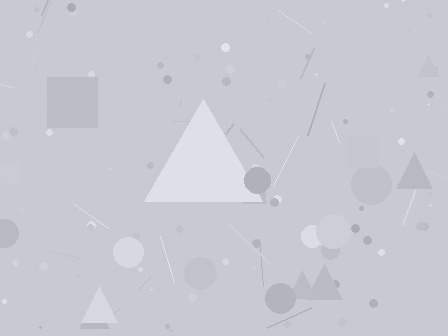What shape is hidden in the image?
A triangle is hidden in the image.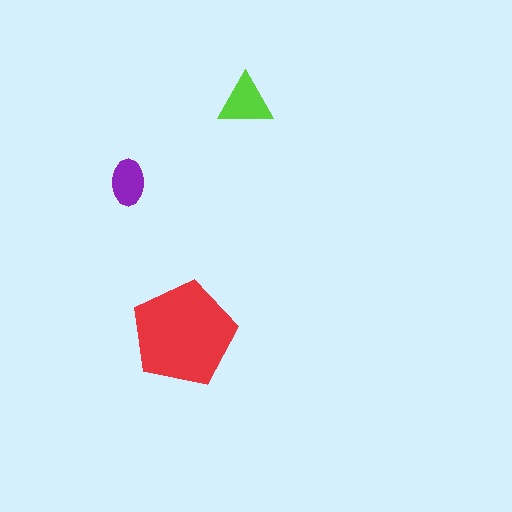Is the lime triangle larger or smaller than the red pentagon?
Smaller.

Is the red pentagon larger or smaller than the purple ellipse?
Larger.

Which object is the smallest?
The purple ellipse.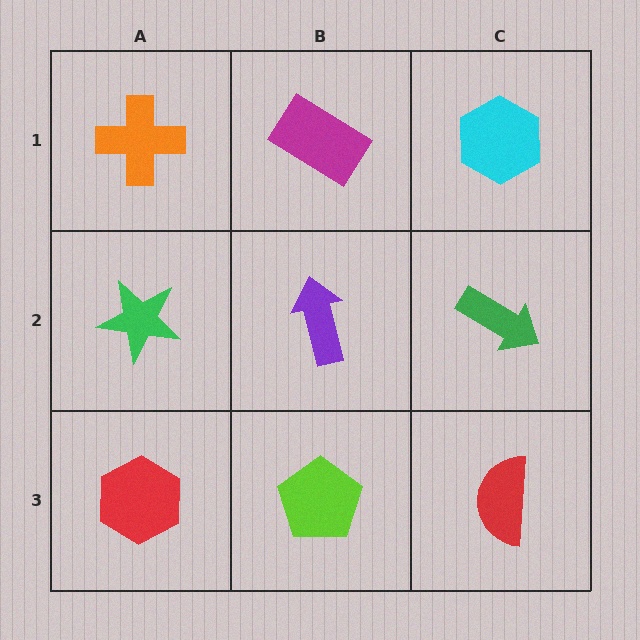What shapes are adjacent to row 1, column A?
A green star (row 2, column A), a magenta rectangle (row 1, column B).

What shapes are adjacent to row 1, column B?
A purple arrow (row 2, column B), an orange cross (row 1, column A), a cyan hexagon (row 1, column C).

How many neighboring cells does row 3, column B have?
3.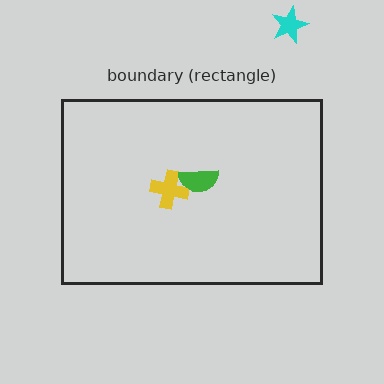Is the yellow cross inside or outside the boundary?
Inside.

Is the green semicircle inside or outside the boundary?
Inside.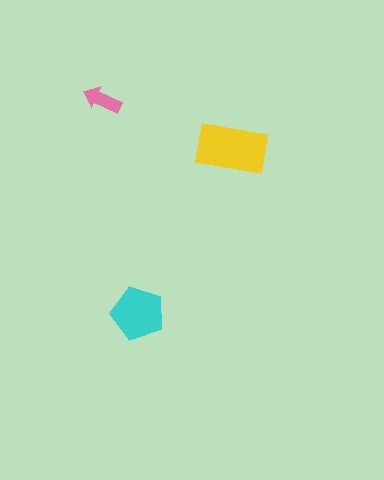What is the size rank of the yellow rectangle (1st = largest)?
1st.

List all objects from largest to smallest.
The yellow rectangle, the cyan pentagon, the pink arrow.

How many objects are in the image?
There are 3 objects in the image.